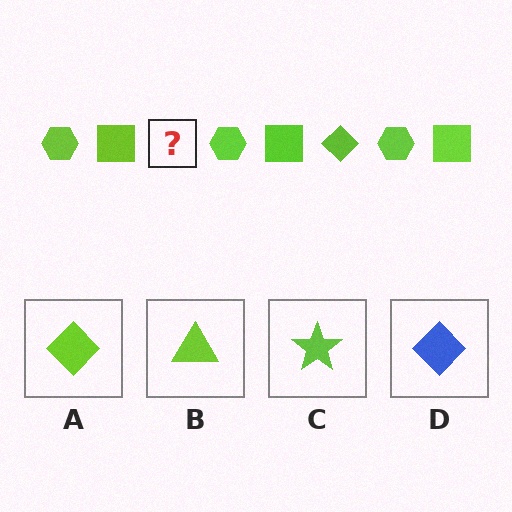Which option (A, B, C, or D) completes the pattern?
A.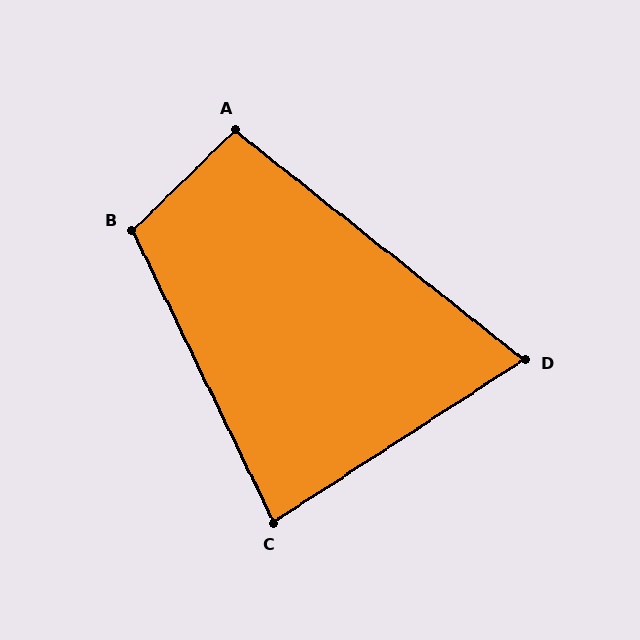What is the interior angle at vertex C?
Approximately 83 degrees (acute).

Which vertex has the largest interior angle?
B, at approximately 108 degrees.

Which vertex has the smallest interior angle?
D, at approximately 72 degrees.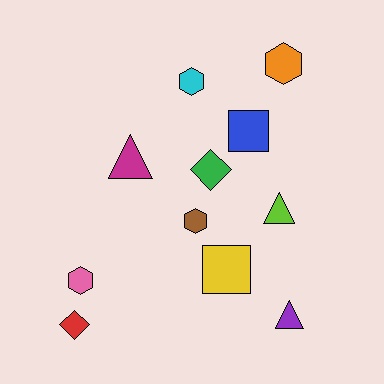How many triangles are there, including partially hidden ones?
There are 3 triangles.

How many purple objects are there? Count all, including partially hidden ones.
There is 1 purple object.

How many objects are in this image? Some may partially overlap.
There are 11 objects.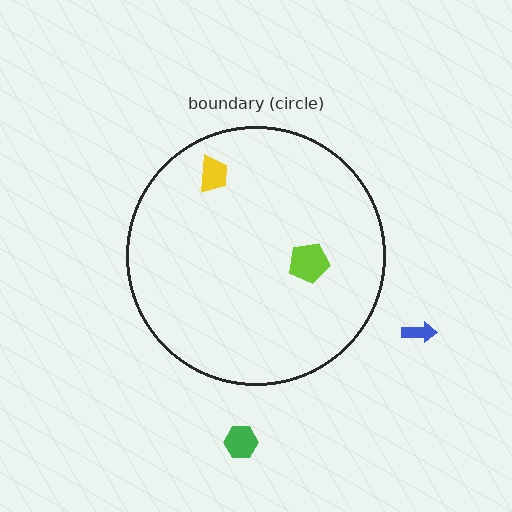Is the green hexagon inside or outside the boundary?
Outside.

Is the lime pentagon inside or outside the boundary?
Inside.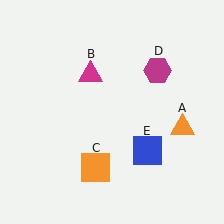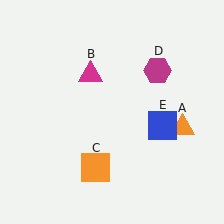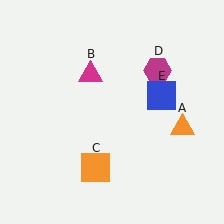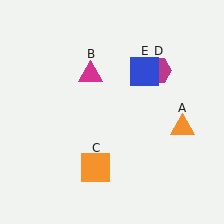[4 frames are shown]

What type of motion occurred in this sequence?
The blue square (object E) rotated counterclockwise around the center of the scene.